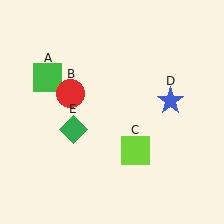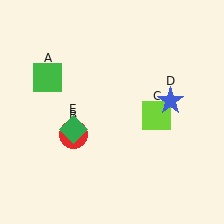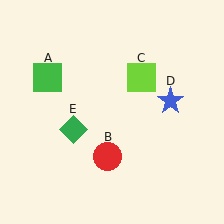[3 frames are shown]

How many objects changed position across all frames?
2 objects changed position: red circle (object B), lime square (object C).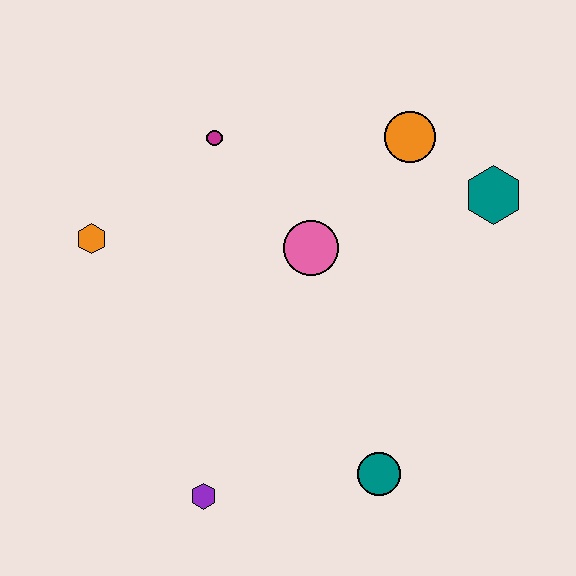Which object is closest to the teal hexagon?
The orange circle is closest to the teal hexagon.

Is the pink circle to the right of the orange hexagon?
Yes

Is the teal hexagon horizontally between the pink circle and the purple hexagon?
No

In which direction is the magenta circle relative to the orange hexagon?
The magenta circle is to the right of the orange hexagon.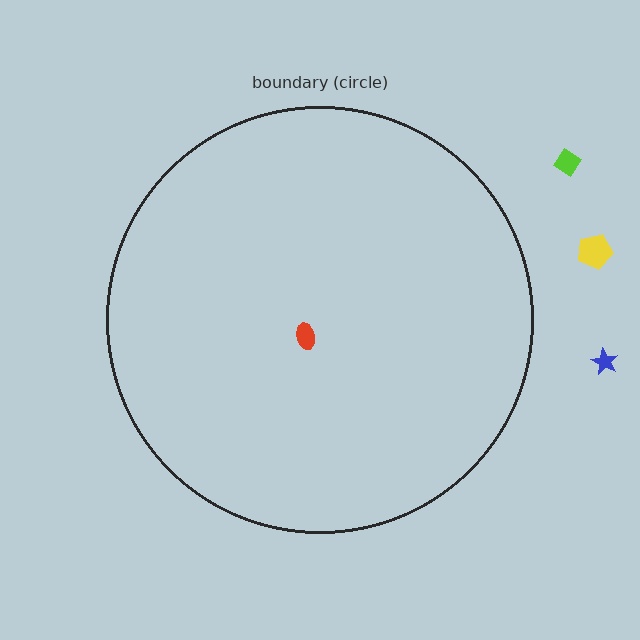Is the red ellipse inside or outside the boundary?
Inside.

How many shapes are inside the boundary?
1 inside, 3 outside.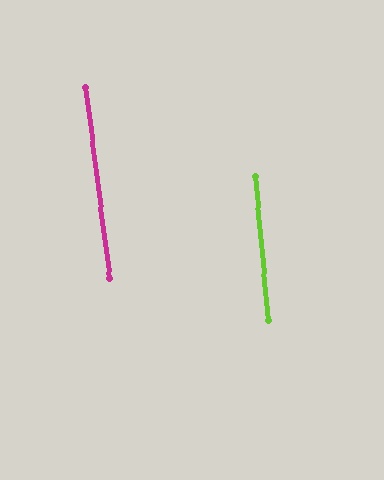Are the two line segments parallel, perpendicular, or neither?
Parallel — their directions differ by only 1.9°.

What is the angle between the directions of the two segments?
Approximately 2 degrees.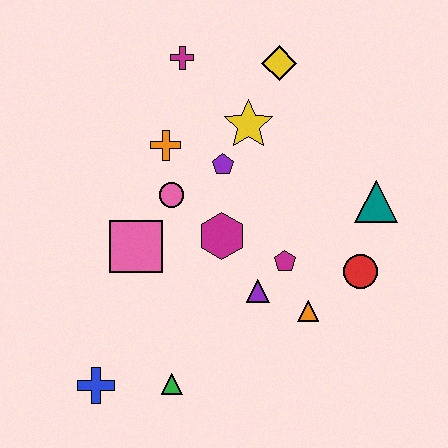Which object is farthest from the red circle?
The blue cross is farthest from the red circle.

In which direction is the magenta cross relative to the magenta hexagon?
The magenta cross is above the magenta hexagon.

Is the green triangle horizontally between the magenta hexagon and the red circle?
No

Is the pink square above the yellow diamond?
No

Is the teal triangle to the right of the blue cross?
Yes